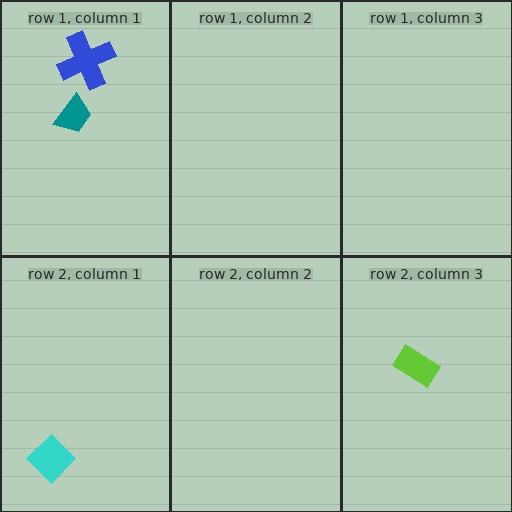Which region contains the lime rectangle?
The row 2, column 3 region.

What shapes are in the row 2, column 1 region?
The cyan diamond.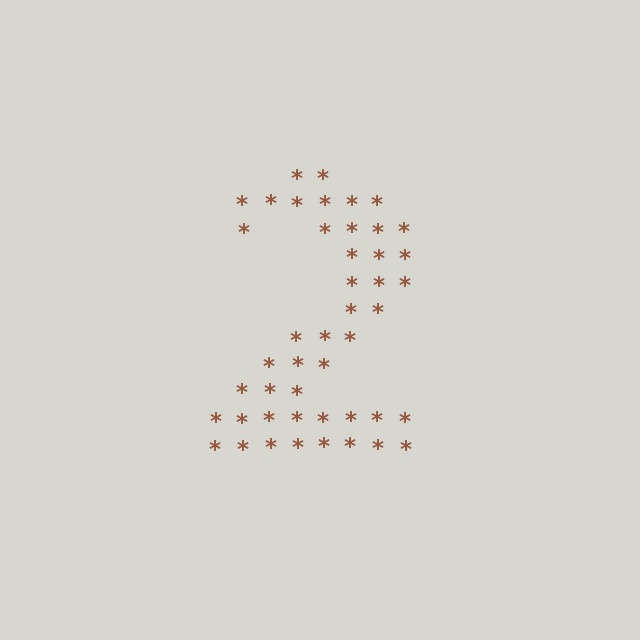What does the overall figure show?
The overall figure shows the digit 2.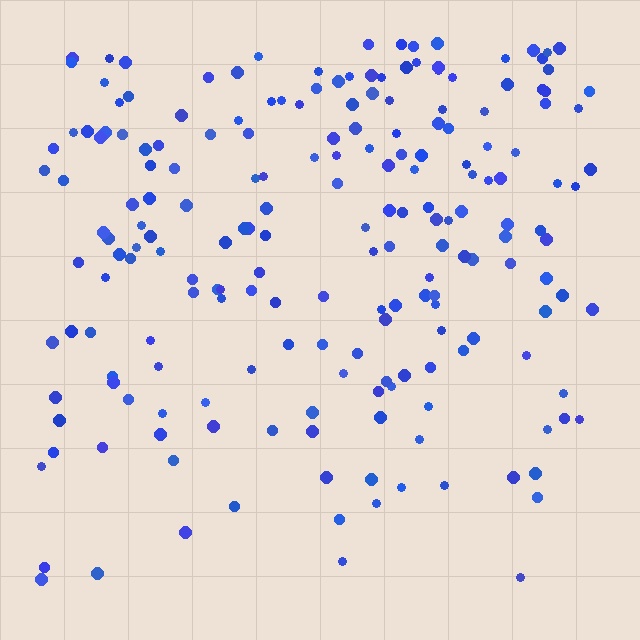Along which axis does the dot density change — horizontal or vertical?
Vertical.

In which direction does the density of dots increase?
From bottom to top, with the top side densest.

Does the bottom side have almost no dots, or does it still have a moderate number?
Still a moderate number, just noticeably fewer than the top.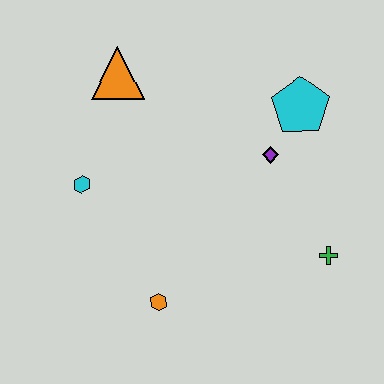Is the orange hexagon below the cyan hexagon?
Yes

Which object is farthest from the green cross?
The orange triangle is farthest from the green cross.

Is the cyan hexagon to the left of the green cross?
Yes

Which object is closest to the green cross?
The purple diamond is closest to the green cross.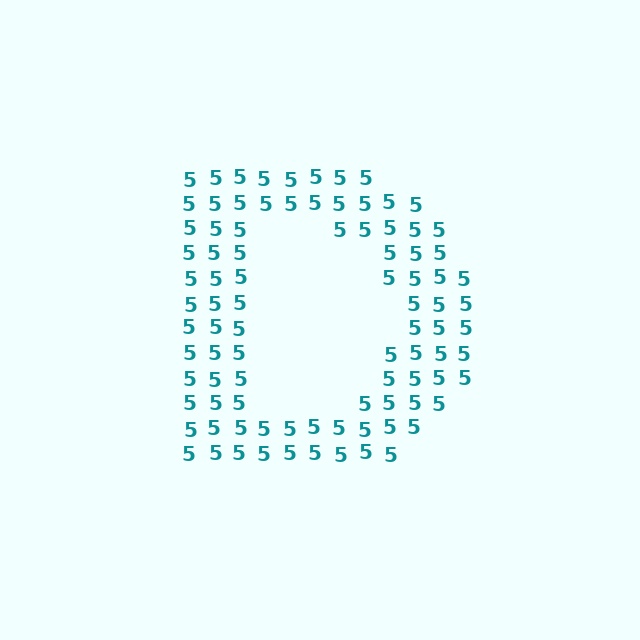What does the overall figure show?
The overall figure shows the letter D.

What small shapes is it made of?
It is made of small digit 5's.